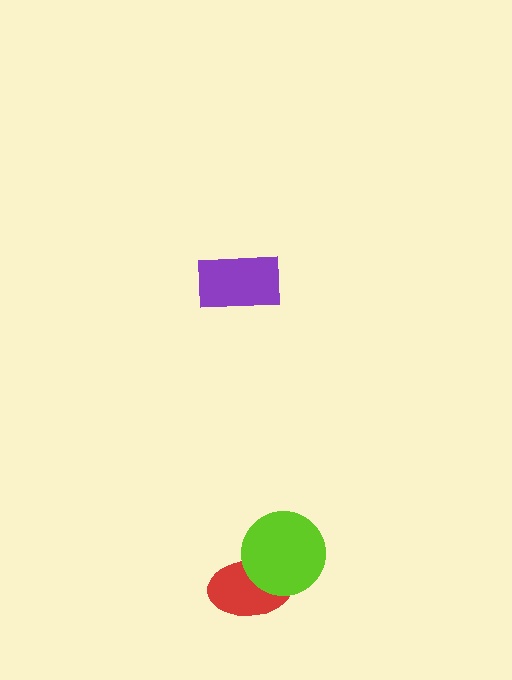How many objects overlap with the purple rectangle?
0 objects overlap with the purple rectangle.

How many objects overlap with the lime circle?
1 object overlaps with the lime circle.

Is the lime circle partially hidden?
No, no other shape covers it.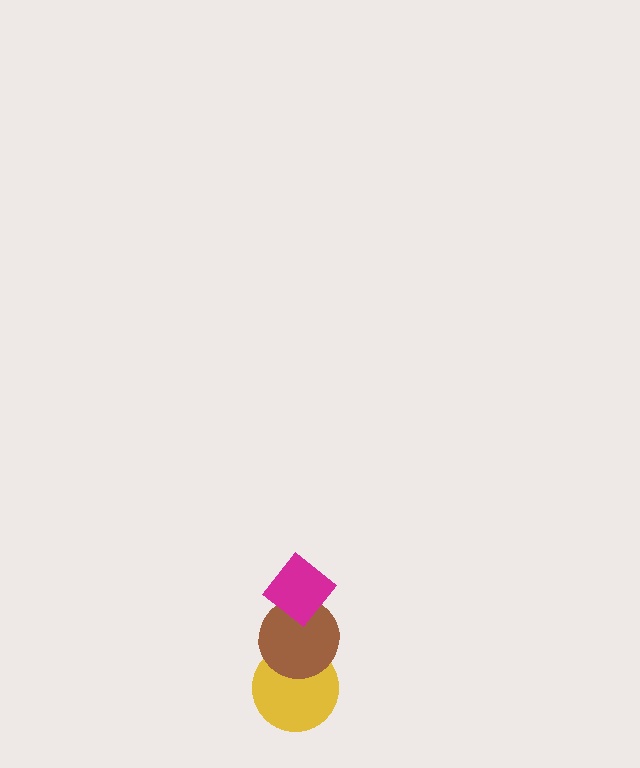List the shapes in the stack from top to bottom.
From top to bottom: the magenta diamond, the brown circle, the yellow circle.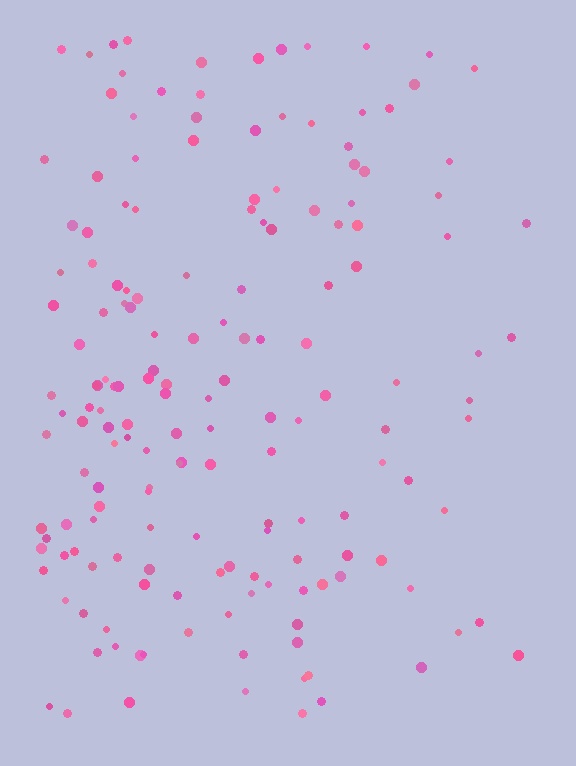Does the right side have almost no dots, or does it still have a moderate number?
Still a moderate number, just noticeably fewer than the left.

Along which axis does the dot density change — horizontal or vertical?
Horizontal.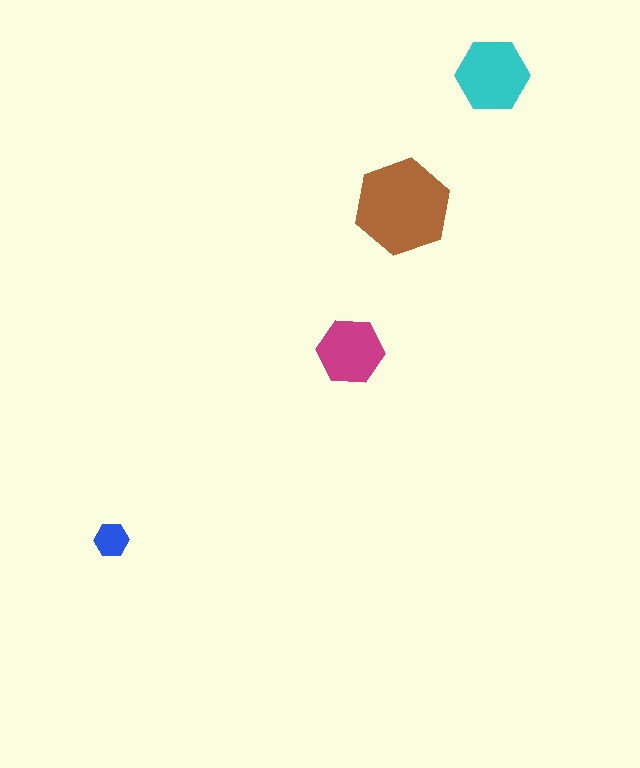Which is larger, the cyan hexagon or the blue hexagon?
The cyan one.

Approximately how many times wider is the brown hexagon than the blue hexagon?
About 3 times wider.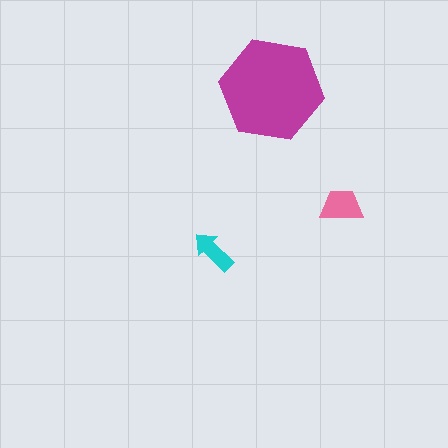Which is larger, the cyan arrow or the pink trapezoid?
The pink trapezoid.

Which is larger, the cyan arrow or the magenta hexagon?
The magenta hexagon.